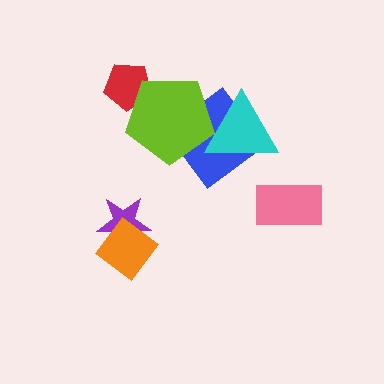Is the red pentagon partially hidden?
Yes, it is partially covered by another shape.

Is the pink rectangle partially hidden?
No, no other shape covers it.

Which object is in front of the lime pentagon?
The cyan triangle is in front of the lime pentagon.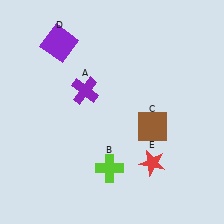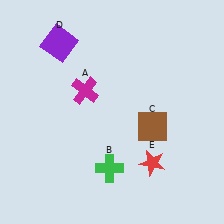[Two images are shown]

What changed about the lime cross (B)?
In Image 1, B is lime. In Image 2, it changed to green.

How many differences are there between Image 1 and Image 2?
There are 2 differences between the two images.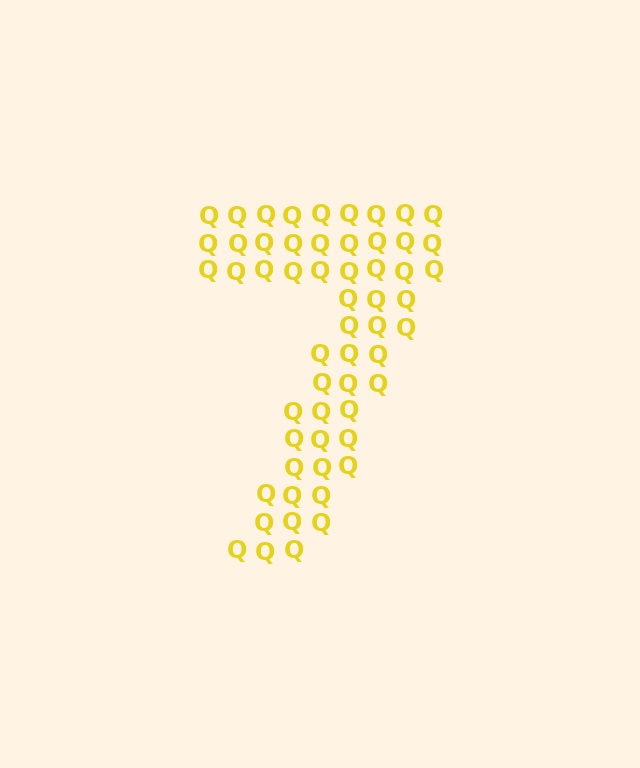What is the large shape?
The large shape is the digit 7.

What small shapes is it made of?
It is made of small letter Q's.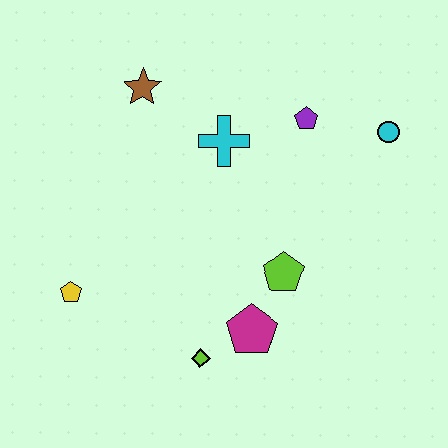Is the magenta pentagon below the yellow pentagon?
Yes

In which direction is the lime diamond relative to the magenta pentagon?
The lime diamond is to the left of the magenta pentagon.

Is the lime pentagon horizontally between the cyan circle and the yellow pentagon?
Yes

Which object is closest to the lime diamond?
The magenta pentagon is closest to the lime diamond.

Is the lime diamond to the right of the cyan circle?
No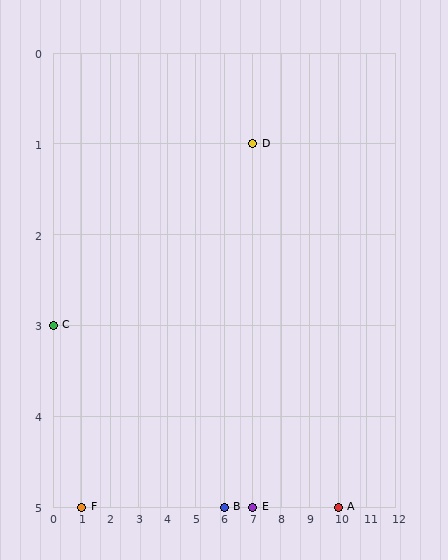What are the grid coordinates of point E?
Point E is at grid coordinates (7, 5).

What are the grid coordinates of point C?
Point C is at grid coordinates (0, 3).